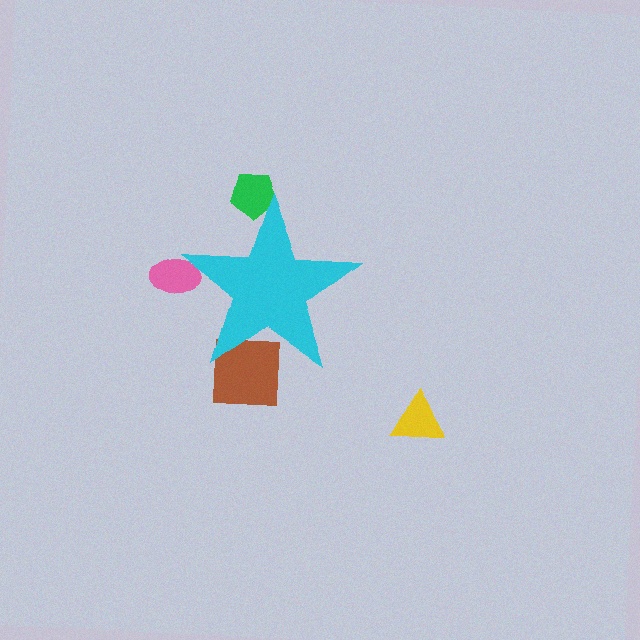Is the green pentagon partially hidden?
Yes, the green pentagon is partially hidden behind the cyan star.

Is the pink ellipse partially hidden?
Yes, the pink ellipse is partially hidden behind the cyan star.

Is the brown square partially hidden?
Yes, the brown square is partially hidden behind the cyan star.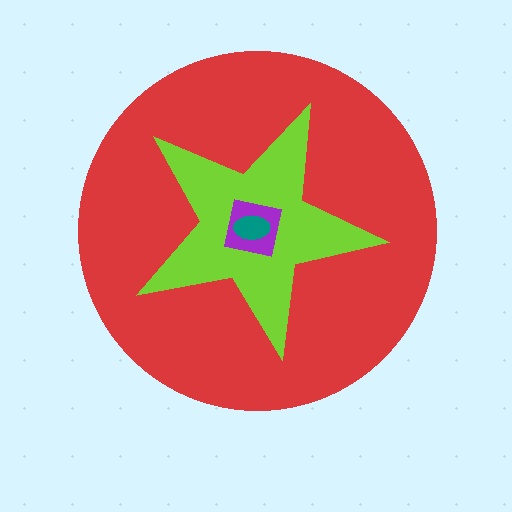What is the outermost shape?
The red circle.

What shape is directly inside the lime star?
The purple square.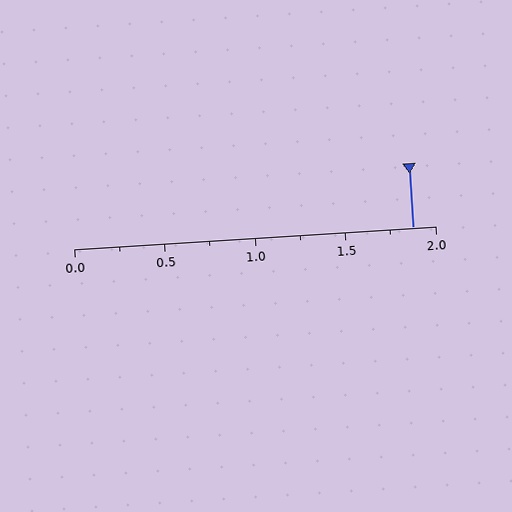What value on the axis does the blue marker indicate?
The marker indicates approximately 1.88.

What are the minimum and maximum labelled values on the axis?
The axis runs from 0.0 to 2.0.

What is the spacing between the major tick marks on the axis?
The major ticks are spaced 0.5 apart.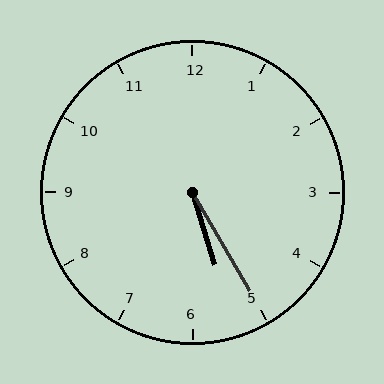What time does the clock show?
5:25.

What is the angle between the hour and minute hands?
Approximately 12 degrees.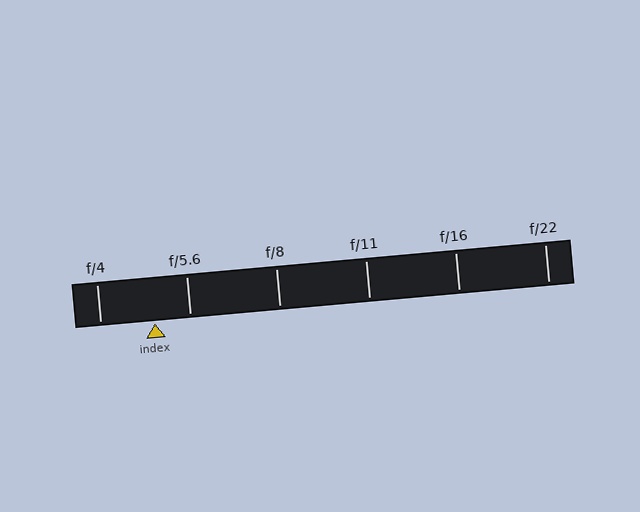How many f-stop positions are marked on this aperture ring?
There are 6 f-stop positions marked.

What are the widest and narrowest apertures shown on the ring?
The widest aperture shown is f/4 and the narrowest is f/22.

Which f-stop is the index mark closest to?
The index mark is closest to f/5.6.